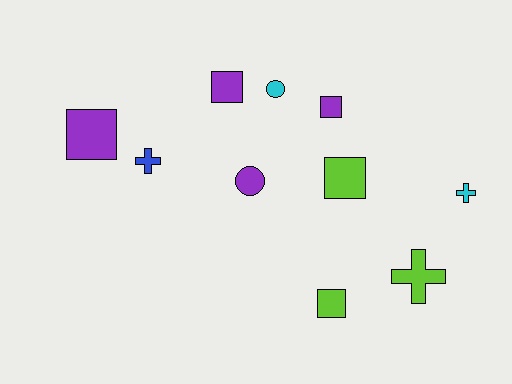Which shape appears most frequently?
Square, with 5 objects.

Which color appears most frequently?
Purple, with 4 objects.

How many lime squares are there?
There are 2 lime squares.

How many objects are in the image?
There are 10 objects.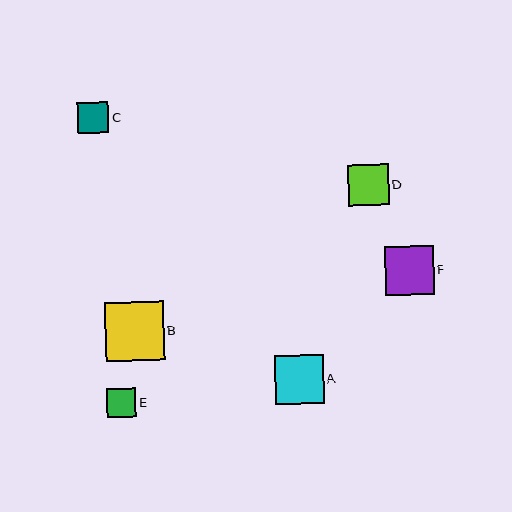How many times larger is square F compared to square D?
Square F is approximately 1.2 times the size of square D.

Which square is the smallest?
Square E is the smallest with a size of approximately 29 pixels.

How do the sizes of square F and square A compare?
Square F and square A are approximately the same size.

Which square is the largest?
Square B is the largest with a size of approximately 58 pixels.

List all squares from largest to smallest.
From largest to smallest: B, F, A, D, C, E.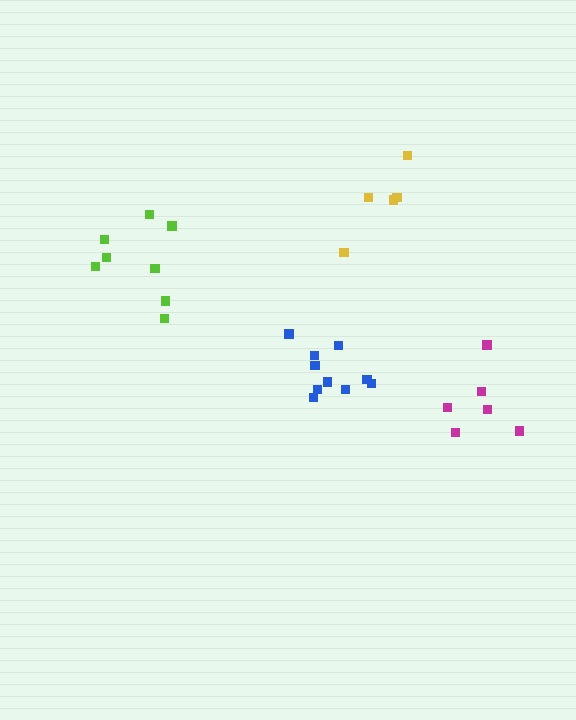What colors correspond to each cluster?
The clusters are colored: blue, lime, yellow, magenta.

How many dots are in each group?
Group 1: 10 dots, Group 2: 8 dots, Group 3: 5 dots, Group 4: 6 dots (29 total).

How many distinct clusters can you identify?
There are 4 distinct clusters.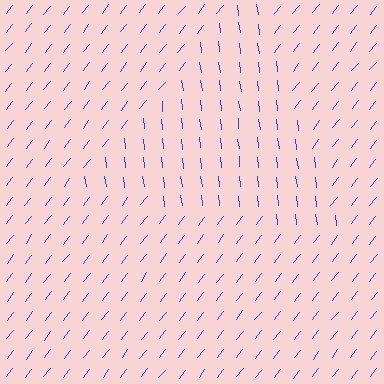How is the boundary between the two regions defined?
The boundary is defined purely by a change in line orientation (approximately 45 degrees difference). All lines are the same color and thickness.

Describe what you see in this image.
The image is filled with small blue line segments. A triangle region in the image has lines oriented differently from the surrounding lines, creating a visible texture boundary.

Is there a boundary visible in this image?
Yes, there is a texture boundary formed by a change in line orientation.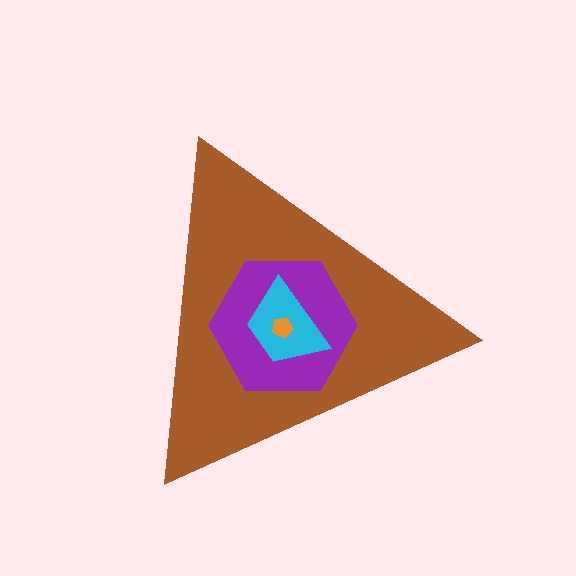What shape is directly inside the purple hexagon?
The cyan trapezoid.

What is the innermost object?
The orange pentagon.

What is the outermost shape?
The brown triangle.